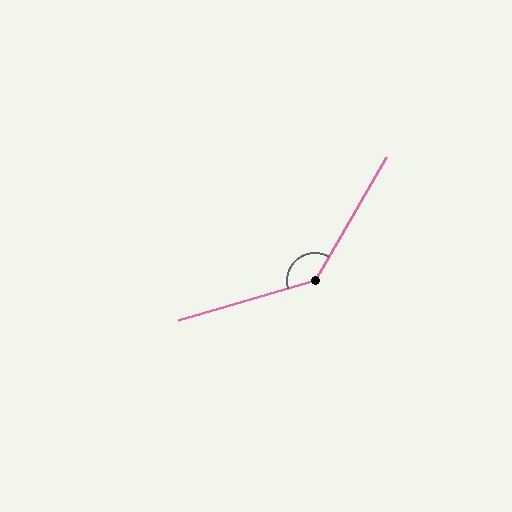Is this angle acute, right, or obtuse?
It is obtuse.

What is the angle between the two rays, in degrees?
Approximately 136 degrees.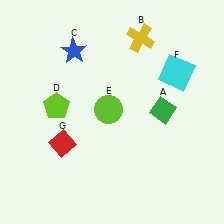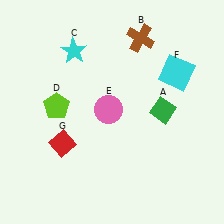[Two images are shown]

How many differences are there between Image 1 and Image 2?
There are 3 differences between the two images.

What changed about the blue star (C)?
In Image 1, C is blue. In Image 2, it changed to cyan.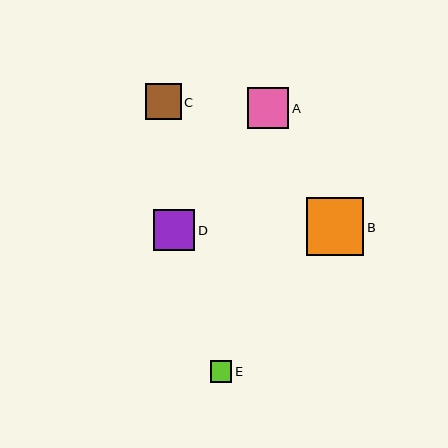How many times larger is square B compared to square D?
Square B is approximately 1.4 times the size of square D.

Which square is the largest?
Square B is the largest with a size of approximately 58 pixels.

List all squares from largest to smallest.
From largest to smallest: B, D, A, C, E.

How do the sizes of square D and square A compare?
Square D and square A are approximately the same size.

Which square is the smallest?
Square E is the smallest with a size of approximately 21 pixels.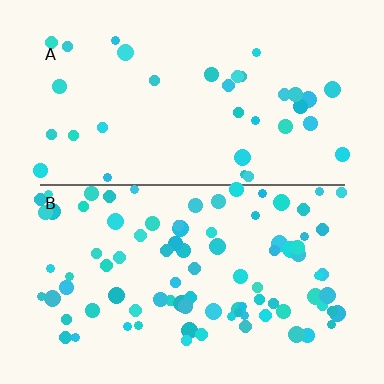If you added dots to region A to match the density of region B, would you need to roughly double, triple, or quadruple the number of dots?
Approximately triple.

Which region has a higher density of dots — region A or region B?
B (the bottom).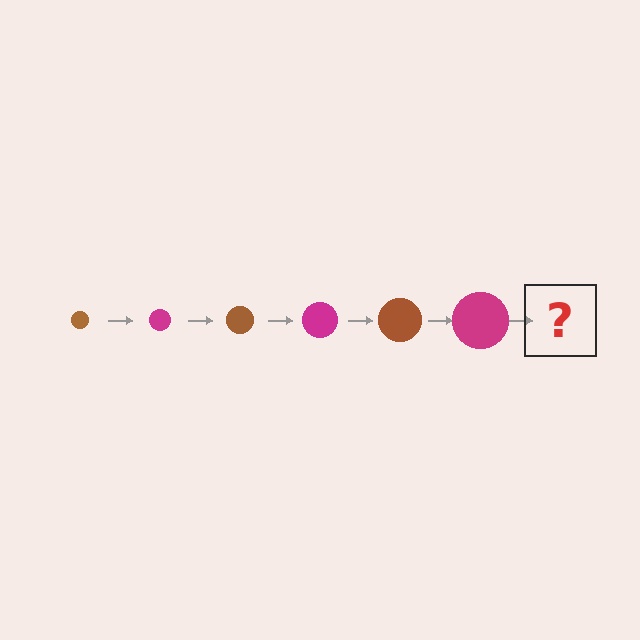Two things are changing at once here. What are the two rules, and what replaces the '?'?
The two rules are that the circle grows larger each step and the color cycles through brown and magenta. The '?' should be a brown circle, larger than the previous one.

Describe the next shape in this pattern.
It should be a brown circle, larger than the previous one.